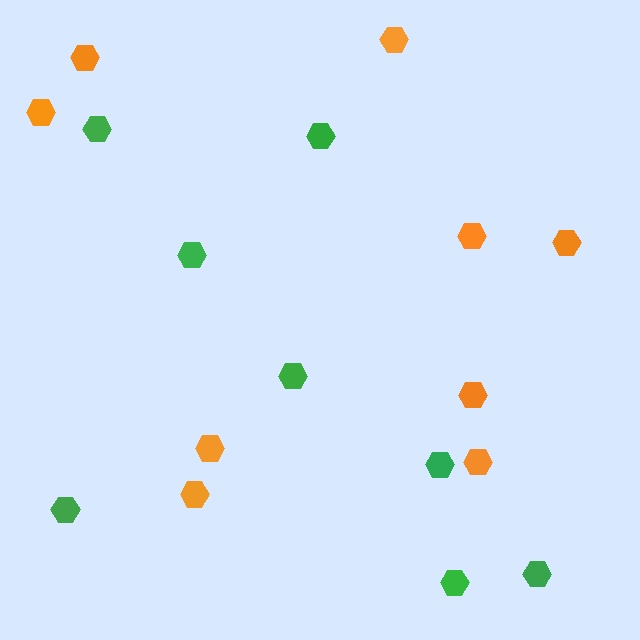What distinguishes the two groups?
There are 2 groups: one group of orange hexagons (9) and one group of green hexagons (8).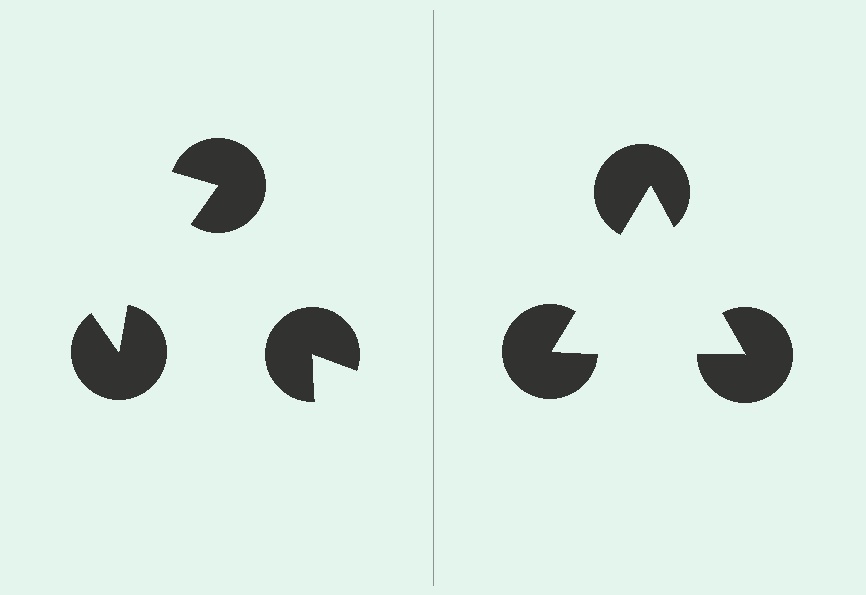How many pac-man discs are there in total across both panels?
6 — 3 on each side.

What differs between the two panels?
The pac-man discs are positioned identically on both sides; only the wedge orientations differ. On the right they align to a triangle; on the left they are misaligned.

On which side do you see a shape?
An illusory triangle appears on the right side. On the left side the wedge cuts are rotated, so no coherent shape forms.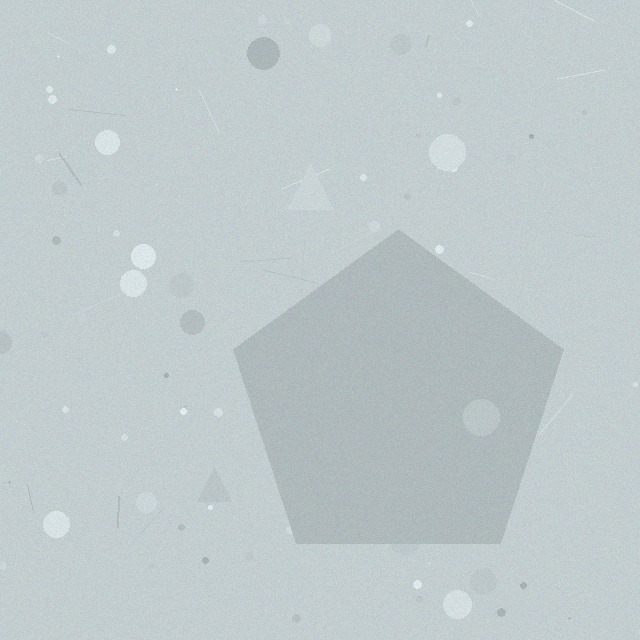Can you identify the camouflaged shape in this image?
The camouflaged shape is a pentagon.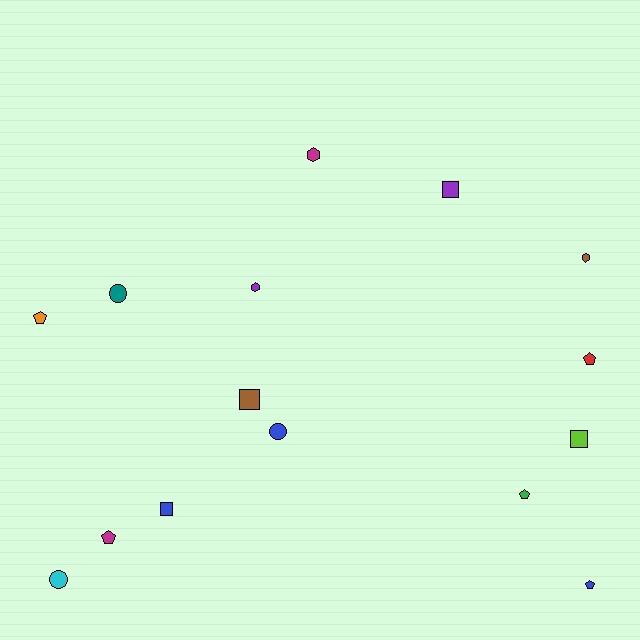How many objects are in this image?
There are 15 objects.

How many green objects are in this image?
There is 1 green object.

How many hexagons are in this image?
There are 3 hexagons.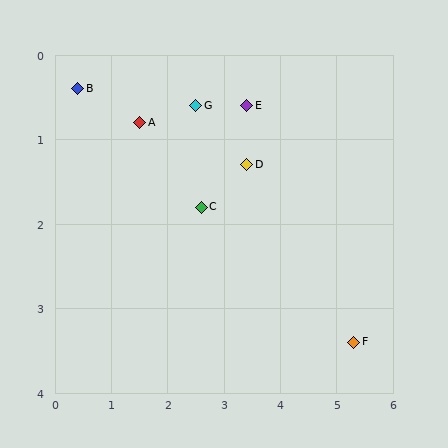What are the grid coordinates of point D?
Point D is at approximately (3.4, 1.3).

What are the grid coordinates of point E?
Point E is at approximately (3.4, 0.6).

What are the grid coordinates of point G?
Point G is at approximately (2.5, 0.6).